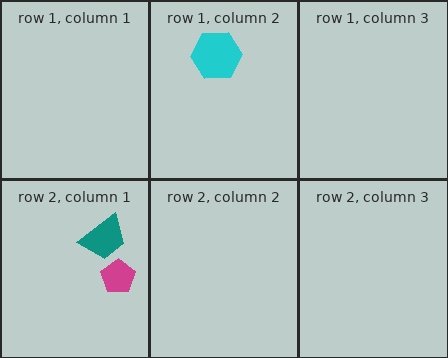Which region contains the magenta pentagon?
The row 2, column 1 region.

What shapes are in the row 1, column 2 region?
The cyan hexagon.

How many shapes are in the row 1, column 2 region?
1.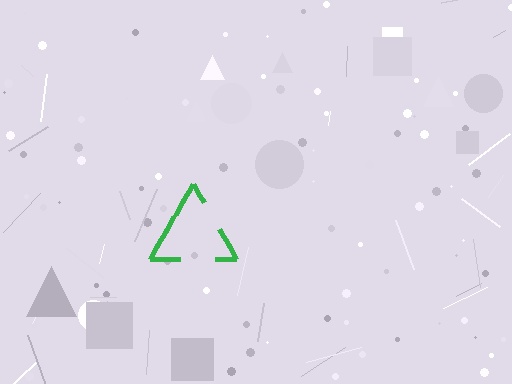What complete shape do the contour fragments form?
The contour fragments form a triangle.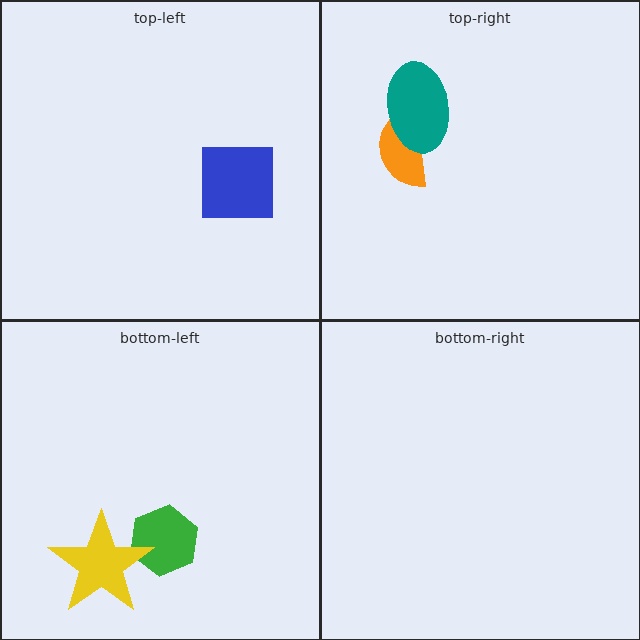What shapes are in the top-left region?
The blue square.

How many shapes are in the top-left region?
1.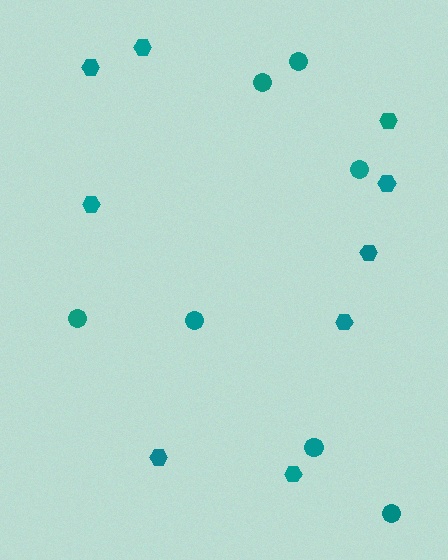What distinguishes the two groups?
There are 2 groups: one group of hexagons (9) and one group of circles (7).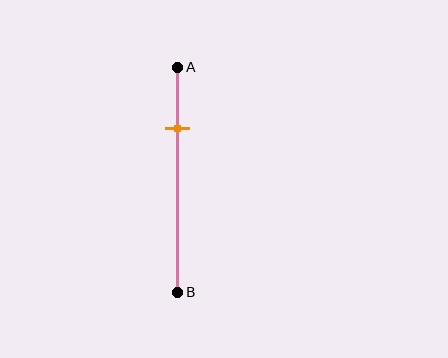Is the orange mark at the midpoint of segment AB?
No, the mark is at about 25% from A, not at the 50% midpoint.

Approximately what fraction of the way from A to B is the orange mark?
The orange mark is approximately 25% of the way from A to B.